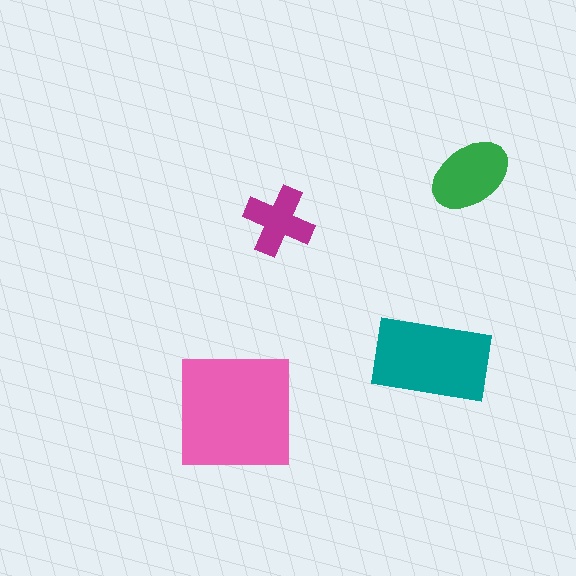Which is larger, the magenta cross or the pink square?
The pink square.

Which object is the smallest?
The magenta cross.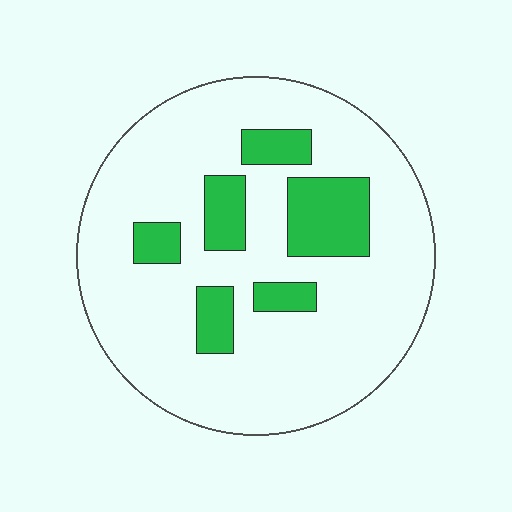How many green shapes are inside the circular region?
6.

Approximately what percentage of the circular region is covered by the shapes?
Approximately 20%.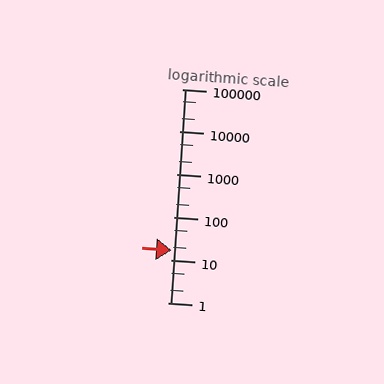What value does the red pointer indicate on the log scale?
The pointer indicates approximately 17.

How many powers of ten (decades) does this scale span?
The scale spans 5 decades, from 1 to 100000.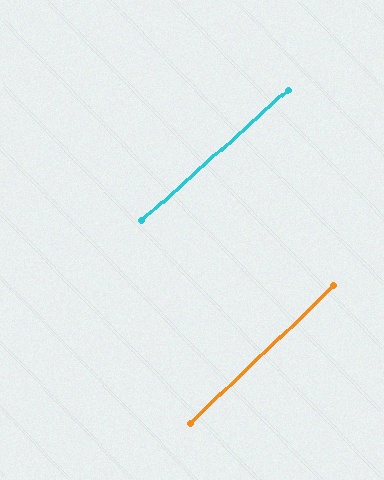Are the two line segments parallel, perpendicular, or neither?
Parallel — their directions differ by only 1.8°.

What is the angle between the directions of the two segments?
Approximately 2 degrees.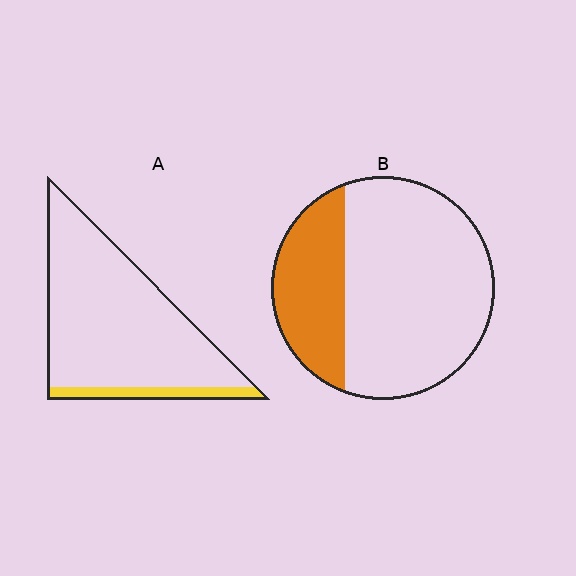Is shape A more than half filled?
No.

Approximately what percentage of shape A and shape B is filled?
A is approximately 10% and B is approximately 30%.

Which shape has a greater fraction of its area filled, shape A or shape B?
Shape B.